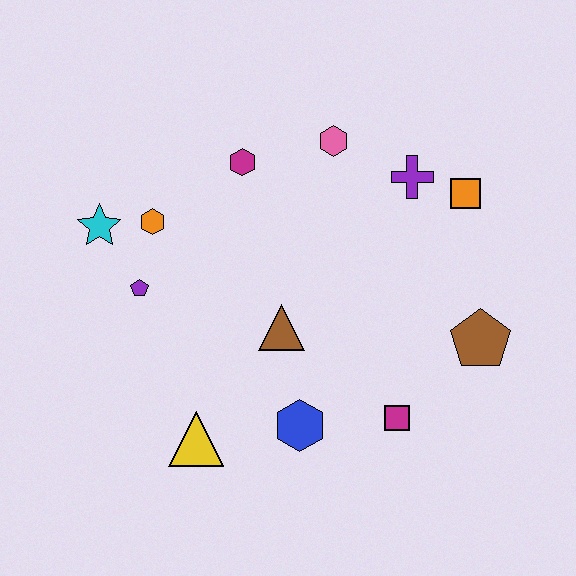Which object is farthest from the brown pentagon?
The cyan star is farthest from the brown pentagon.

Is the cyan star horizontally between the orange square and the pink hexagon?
No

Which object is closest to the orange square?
The purple cross is closest to the orange square.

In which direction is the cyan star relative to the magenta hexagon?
The cyan star is to the left of the magenta hexagon.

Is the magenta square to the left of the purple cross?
Yes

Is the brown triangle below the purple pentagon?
Yes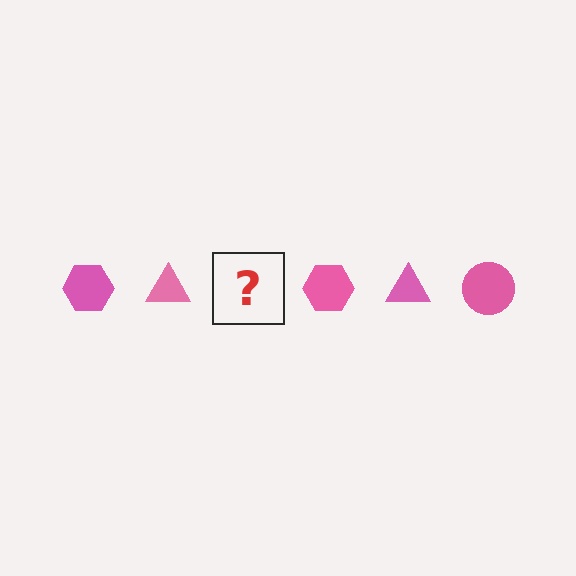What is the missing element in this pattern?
The missing element is a pink circle.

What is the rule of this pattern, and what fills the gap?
The rule is that the pattern cycles through hexagon, triangle, circle shapes in pink. The gap should be filled with a pink circle.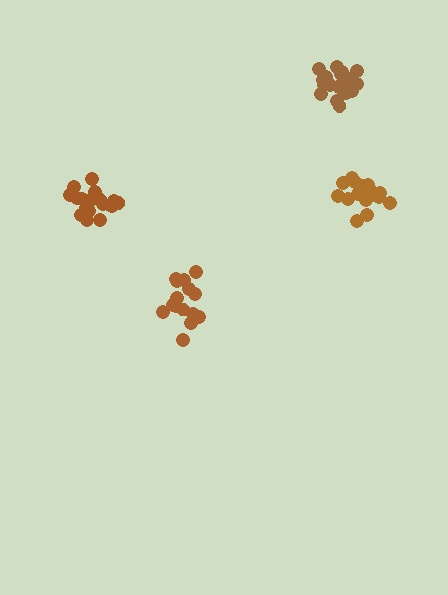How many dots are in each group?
Group 1: 20 dots, Group 2: 21 dots, Group 3: 21 dots, Group 4: 15 dots (77 total).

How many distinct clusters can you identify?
There are 4 distinct clusters.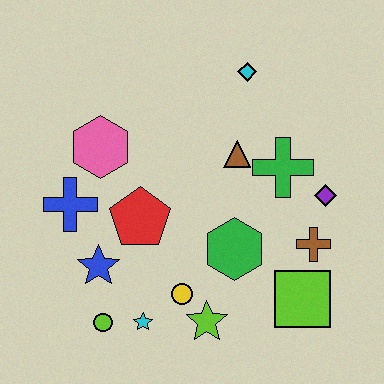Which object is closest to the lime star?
The yellow circle is closest to the lime star.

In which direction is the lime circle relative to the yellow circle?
The lime circle is to the left of the yellow circle.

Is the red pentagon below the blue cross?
Yes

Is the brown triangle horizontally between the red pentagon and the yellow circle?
No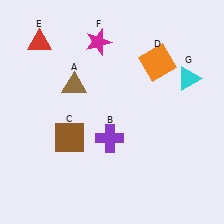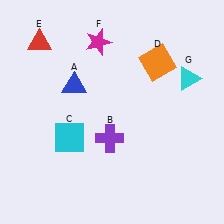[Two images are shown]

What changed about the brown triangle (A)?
In Image 1, A is brown. In Image 2, it changed to blue.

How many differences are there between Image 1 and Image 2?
There are 2 differences between the two images.